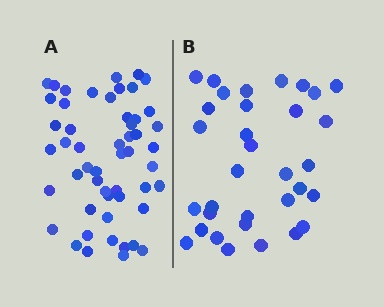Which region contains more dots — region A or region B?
Region A (the left region) has more dots.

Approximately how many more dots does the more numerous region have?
Region A has approximately 20 more dots than region B.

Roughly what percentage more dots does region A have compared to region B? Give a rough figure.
About 60% more.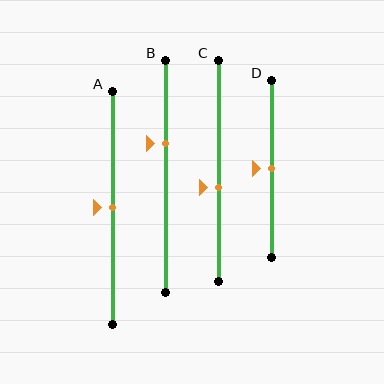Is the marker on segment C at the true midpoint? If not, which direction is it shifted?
No, the marker on segment C is shifted downward by about 8% of the segment length.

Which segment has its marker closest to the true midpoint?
Segment A has its marker closest to the true midpoint.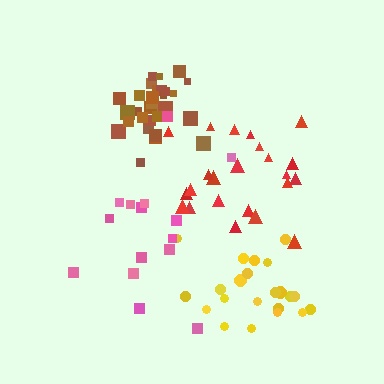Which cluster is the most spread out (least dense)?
Pink.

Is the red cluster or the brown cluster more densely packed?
Brown.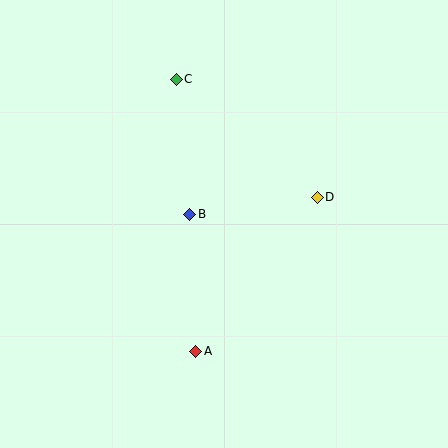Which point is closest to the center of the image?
Point B at (190, 214) is closest to the center.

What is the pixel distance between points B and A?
The distance between B and A is 137 pixels.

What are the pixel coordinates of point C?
Point C is at (176, 79).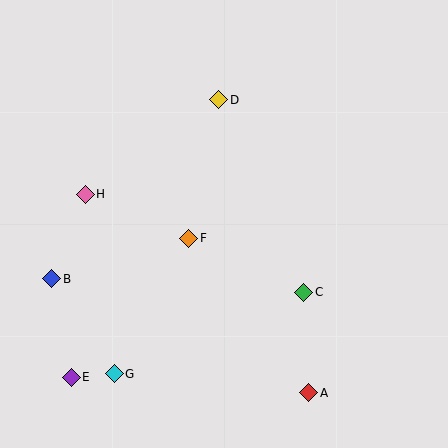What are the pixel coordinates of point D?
Point D is at (219, 100).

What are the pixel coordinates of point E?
Point E is at (71, 377).